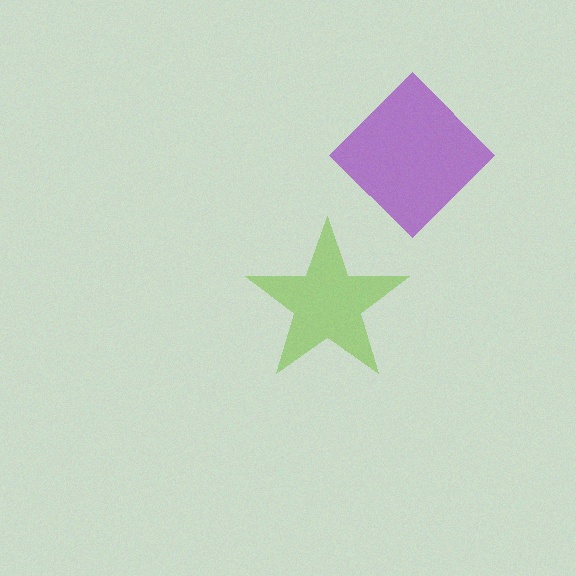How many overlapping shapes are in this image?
There are 2 overlapping shapes in the image.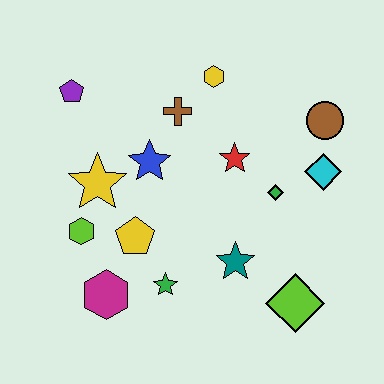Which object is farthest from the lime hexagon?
The brown circle is farthest from the lime hexagon.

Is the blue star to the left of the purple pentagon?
No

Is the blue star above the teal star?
Yes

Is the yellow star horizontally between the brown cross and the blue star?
No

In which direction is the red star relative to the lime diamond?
The red star is above the lime diamond.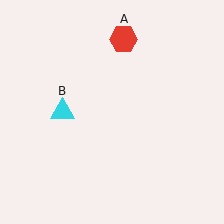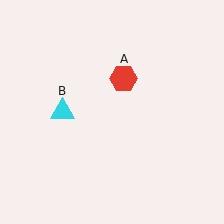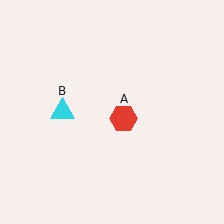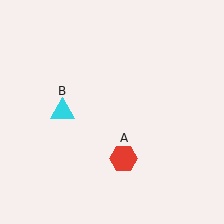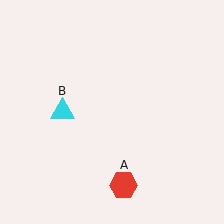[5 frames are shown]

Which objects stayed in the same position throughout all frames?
Cyan triangle (object B) remained stationary.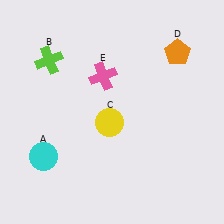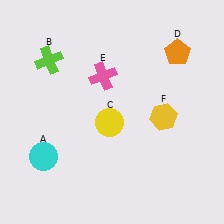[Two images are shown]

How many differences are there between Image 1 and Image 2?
There is 1 difference between the two images.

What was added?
A yellow hexagon (F) was added in Image 2.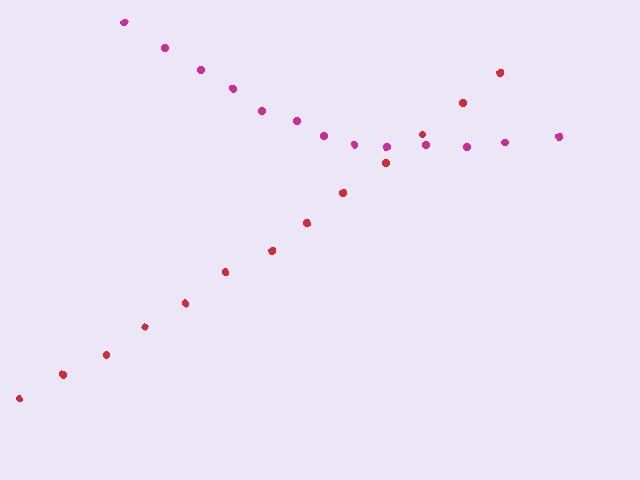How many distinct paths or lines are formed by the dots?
There are 2 distinct paths.